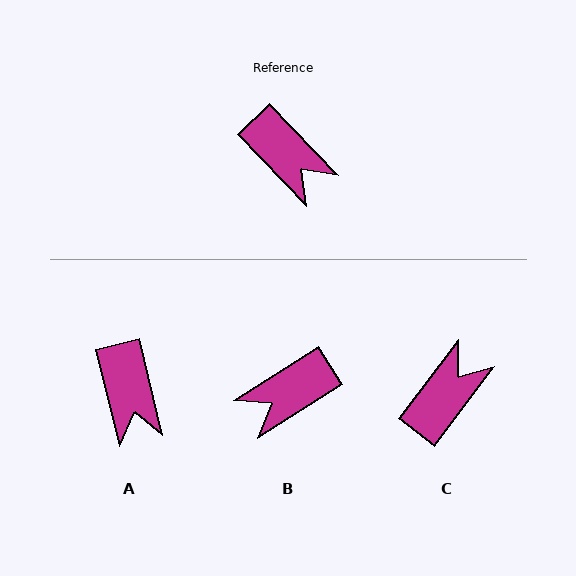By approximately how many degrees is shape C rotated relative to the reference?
Approximately 99 degrees counter-clockwise.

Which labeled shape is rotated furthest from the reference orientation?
B, about 101 degrees away.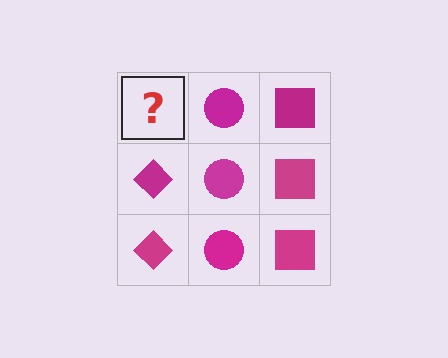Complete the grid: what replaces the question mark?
The question mark should be replaced with a magenta diamond.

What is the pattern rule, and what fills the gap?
The rule is that each column has a consistent shape. The gap should be filled with a magenta diamond.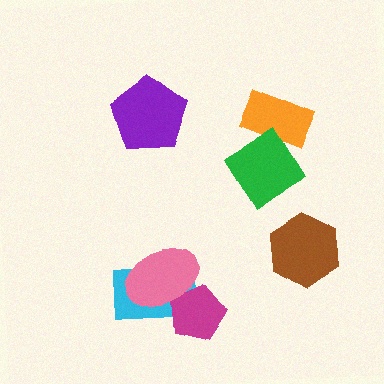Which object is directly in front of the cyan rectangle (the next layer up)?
The magenta pentagon is directly in front of the cyan rectangle.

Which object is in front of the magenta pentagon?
The pink ellipse is in front of the magenta pentagon.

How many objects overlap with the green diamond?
1 object overlaps with the green diamond.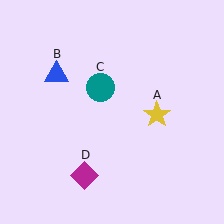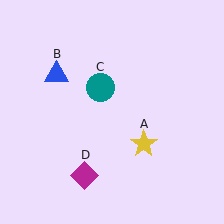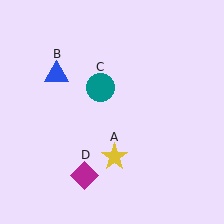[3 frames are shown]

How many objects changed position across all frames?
1 object changed position: yellow star (object A).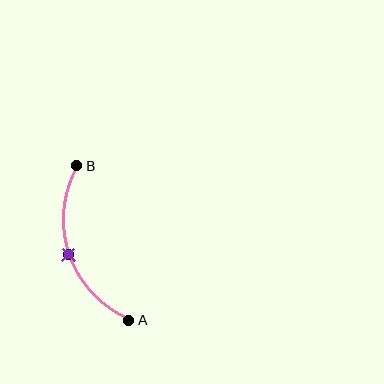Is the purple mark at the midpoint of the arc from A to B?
Yes. The purple mark lies on the arc at equal arc-length from both A and B — it is the arc midpoint.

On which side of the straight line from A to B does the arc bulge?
The arc bulges to the left of the straight line connecting A and B.